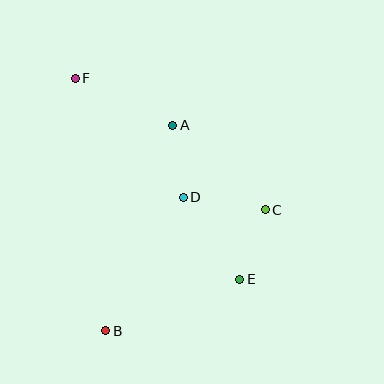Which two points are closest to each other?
Points A and D are closest to each other.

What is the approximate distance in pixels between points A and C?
The distance between A and C is approximately 125 pixels.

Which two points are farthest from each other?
Points E and F are farthest from each other.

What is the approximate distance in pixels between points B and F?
The distance between B and F is approximately 254 pixels.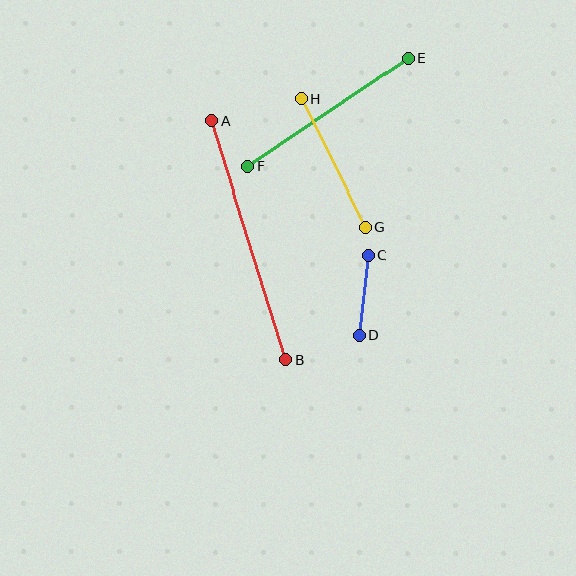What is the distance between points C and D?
The distance is approximately 81 pixels.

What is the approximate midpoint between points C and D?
The midpoint is at approximately (364, 296) pixels.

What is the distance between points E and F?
The distance is approximately 194 pixels.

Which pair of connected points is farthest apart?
Points A and B are farthest apart.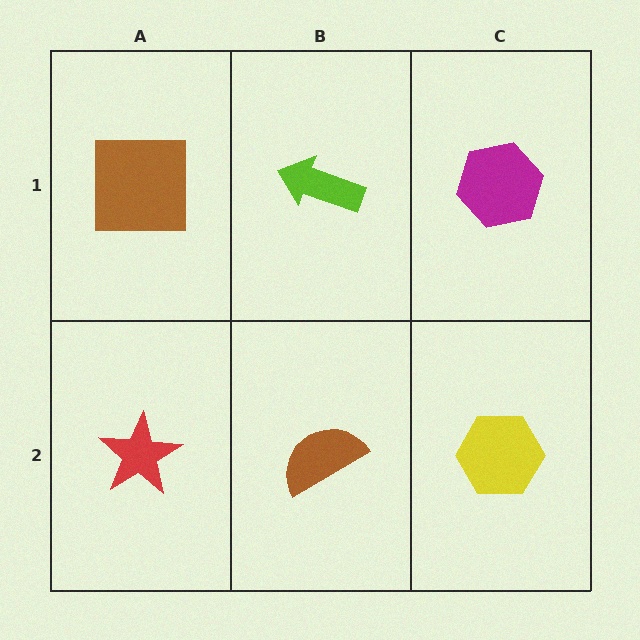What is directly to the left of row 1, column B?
A brown square.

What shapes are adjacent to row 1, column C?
A yellow hexagon (row 2, column C), a lime arrow (row 1, column B).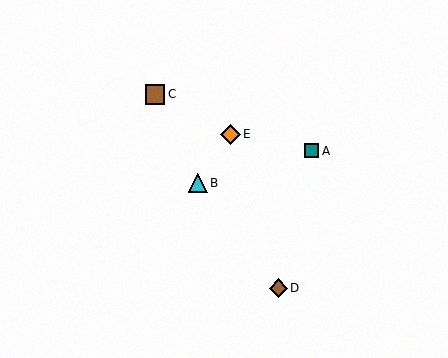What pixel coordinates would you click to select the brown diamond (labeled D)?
Click at (278, 288) to select the brown diamond D.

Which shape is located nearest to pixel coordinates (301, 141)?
The teal square (labeled A) at (312, 151) is nearest to that location.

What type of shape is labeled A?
Shape A is a teal square.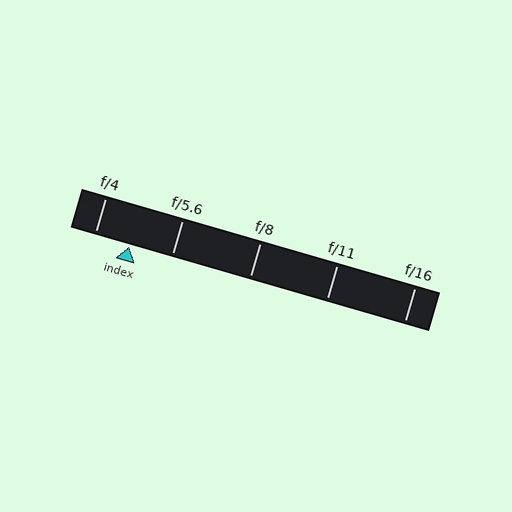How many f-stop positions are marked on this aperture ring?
There are 5 f-stop positions marked.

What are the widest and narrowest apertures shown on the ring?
The widest aperture shown is f/4 and the narrowest is f/16.